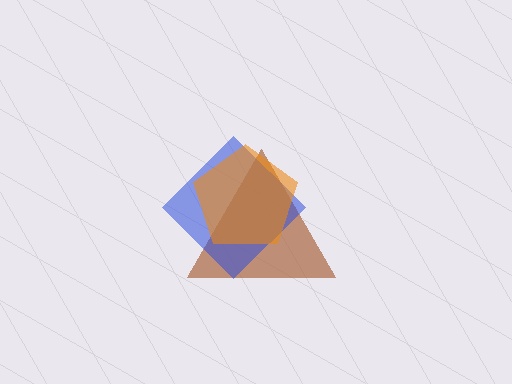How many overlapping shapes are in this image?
There are 3 overlapping shapes in the image.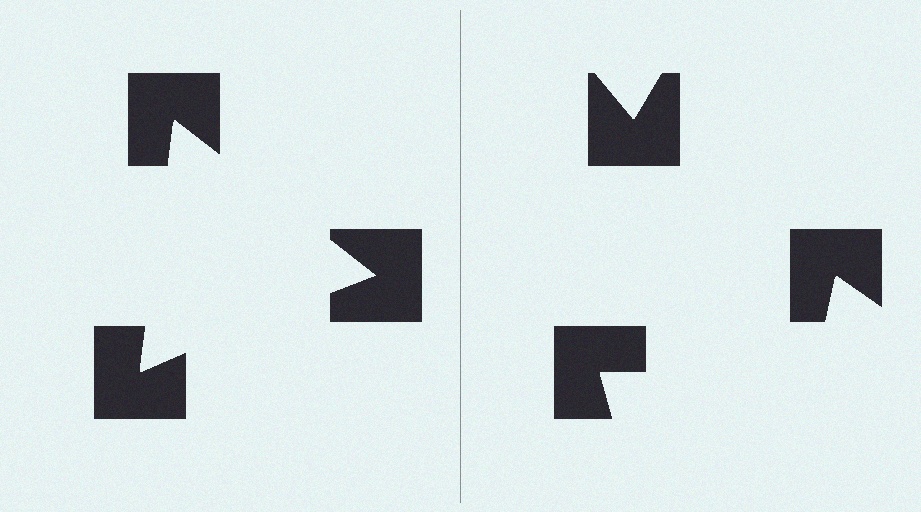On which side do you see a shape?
An illusory triangle appears on the left side. On the right side the wedge cuts are rotated, so no coherent shape forms.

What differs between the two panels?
The notched squares are positioned identically on both sides; only the wedge orientations differ. On the left they align to a triangle; on the right they are misaligned.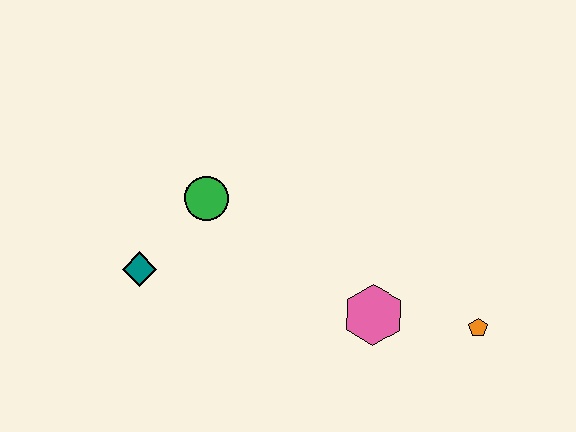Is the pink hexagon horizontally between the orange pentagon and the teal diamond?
Yes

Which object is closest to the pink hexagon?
The orange pentagon is closest to the pink hexagon.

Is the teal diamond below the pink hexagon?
No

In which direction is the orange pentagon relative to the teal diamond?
The orange pentagon is to the right of the teal diamond.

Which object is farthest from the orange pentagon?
The teal diamond is farthest from the orange pentagon.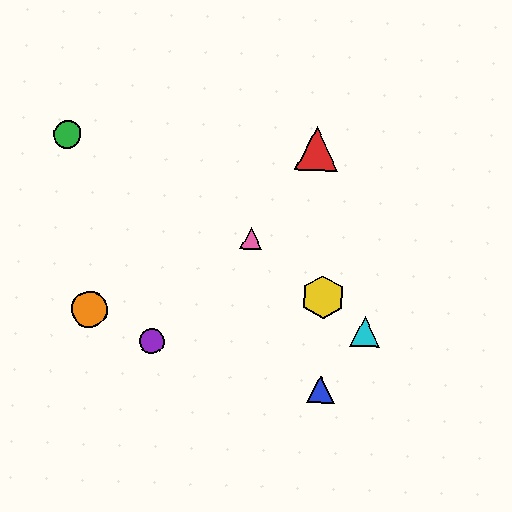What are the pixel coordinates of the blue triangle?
The blue triangle is at (321, 390).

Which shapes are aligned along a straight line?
The yellow hexagon, the cyan triangle, the pink triangle are aligned along a straight line.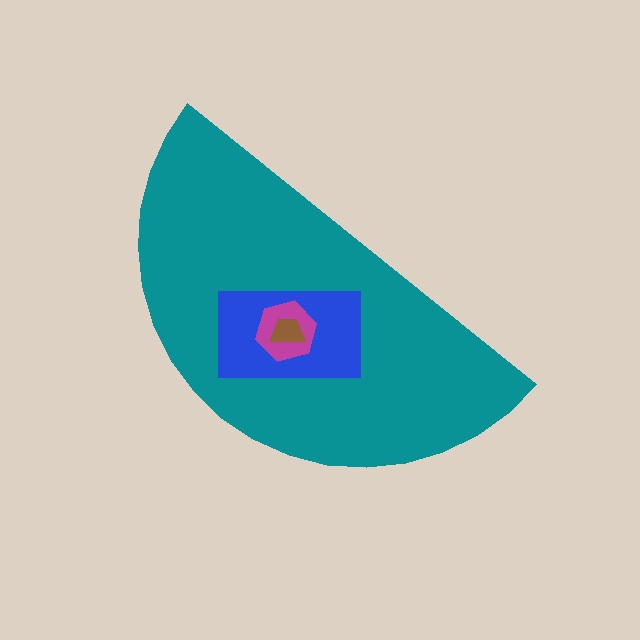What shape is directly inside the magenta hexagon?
The brown trapezoid.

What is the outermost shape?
The teal semicircle.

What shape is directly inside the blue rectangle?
The magenta hexagon.